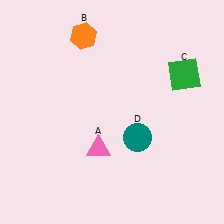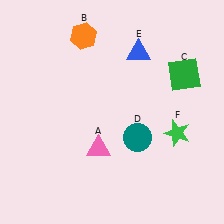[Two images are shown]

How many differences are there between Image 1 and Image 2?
There are 2 differences between the two images.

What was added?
A blue triangle (E), a green star (F) were added in Image 2.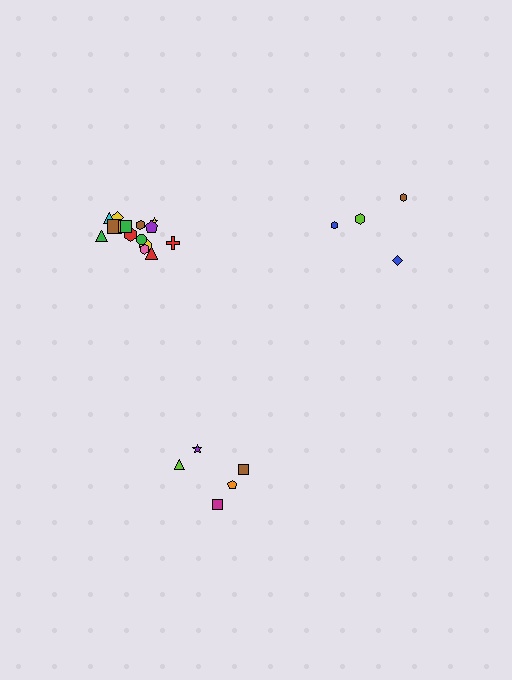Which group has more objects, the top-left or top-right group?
The top-left group.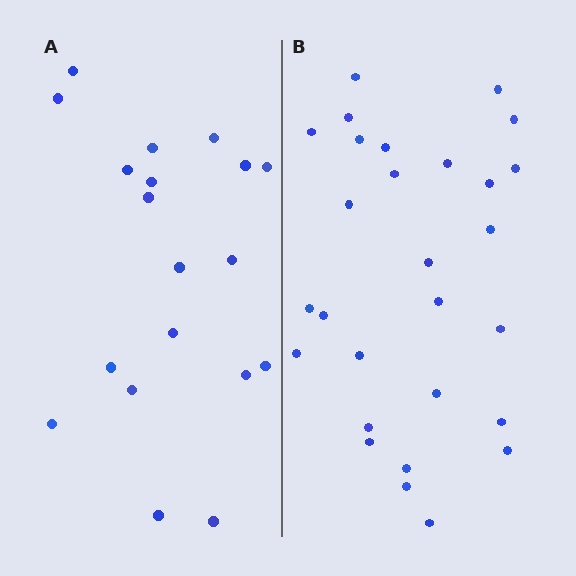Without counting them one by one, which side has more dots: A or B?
Region B (the right region) has more dots.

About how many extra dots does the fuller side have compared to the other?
Region B has roughly 8 or so more dots than region A.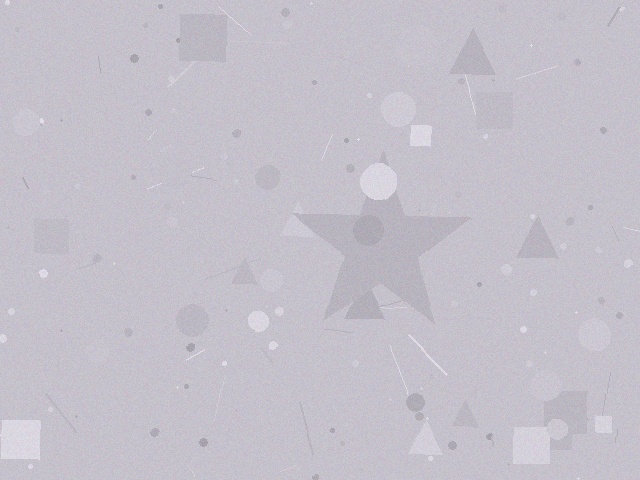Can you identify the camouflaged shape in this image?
The camouflaged shape is a star.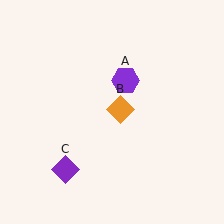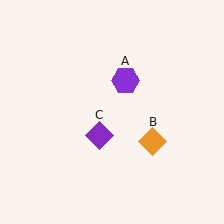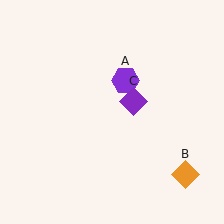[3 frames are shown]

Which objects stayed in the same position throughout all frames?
Purple hexagon (object A) remained stationary.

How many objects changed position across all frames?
2 objects changed position: orange diamond (object B), purple diamond (object C).